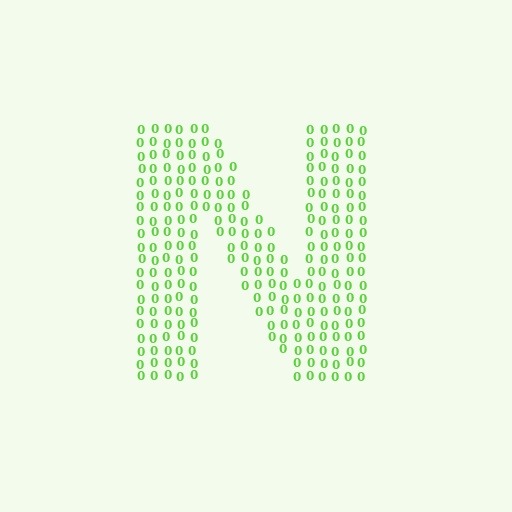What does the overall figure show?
The overall figure shows the letter N.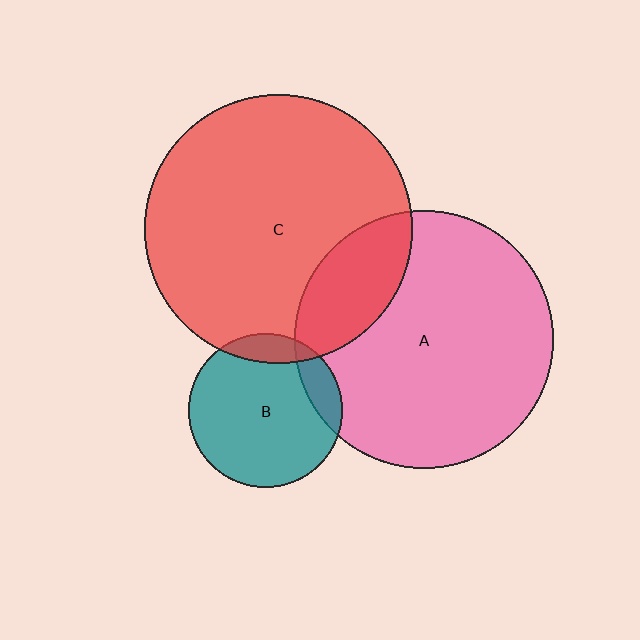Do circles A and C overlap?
Yes.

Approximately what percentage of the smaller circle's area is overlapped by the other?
Approximately 20%.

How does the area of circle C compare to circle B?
Approximately 3.0 times.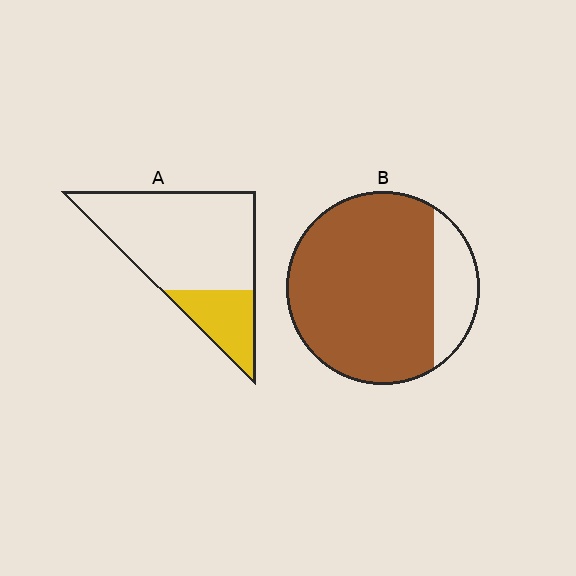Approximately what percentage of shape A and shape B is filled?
A is approximately 25% and B is approximately 80%.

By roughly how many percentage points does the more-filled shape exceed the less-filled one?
By roughly 60 percentage points (B over A).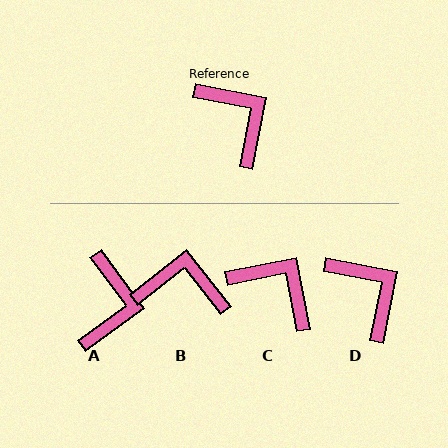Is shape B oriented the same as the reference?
No, it is off by about 50 degrees.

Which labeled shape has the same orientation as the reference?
D.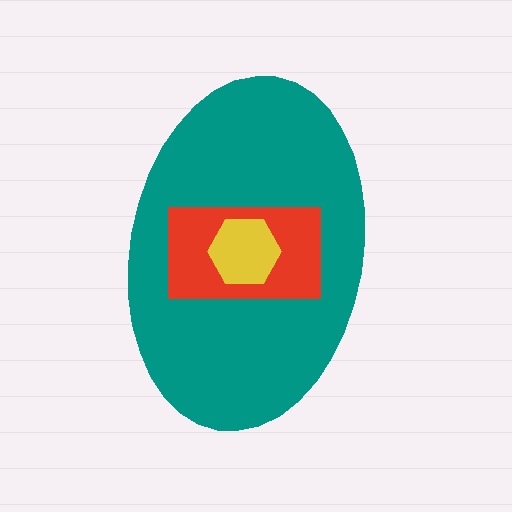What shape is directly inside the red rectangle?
The yellow hexagon.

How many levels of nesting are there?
3.